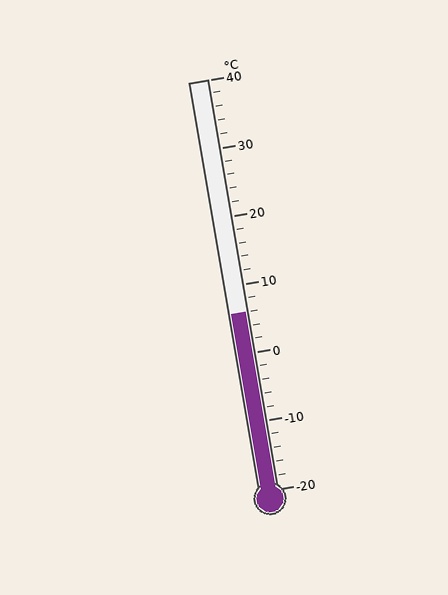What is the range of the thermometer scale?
The thermometer scale ranges from -20°C to 40°C.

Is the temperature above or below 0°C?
The temperature is above 0°C.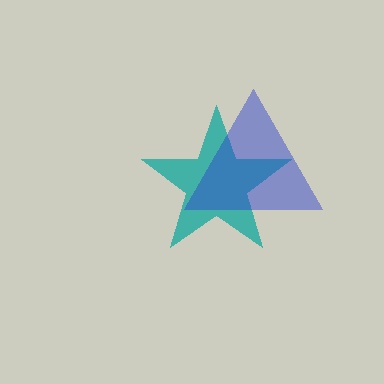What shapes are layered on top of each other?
The layered shapes are: a teal star, a blue triangle.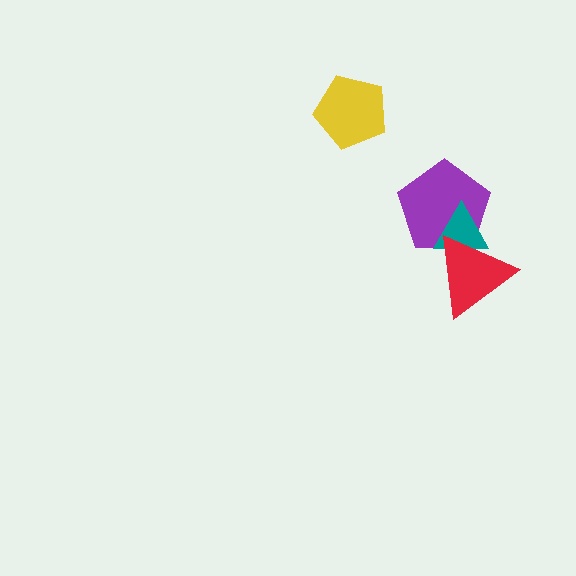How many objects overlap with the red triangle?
2 objects overlap with the red triangle.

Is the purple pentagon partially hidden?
Yes, it is partially covered by another shape.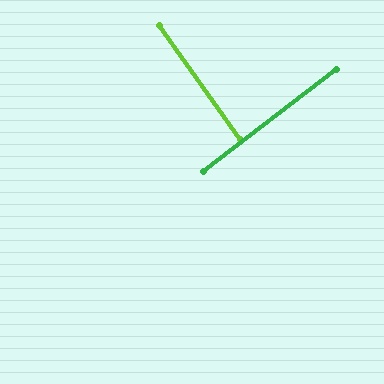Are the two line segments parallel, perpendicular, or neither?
Perpendicular — they meet at approximately 88°.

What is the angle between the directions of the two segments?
Approximately 88 degrees.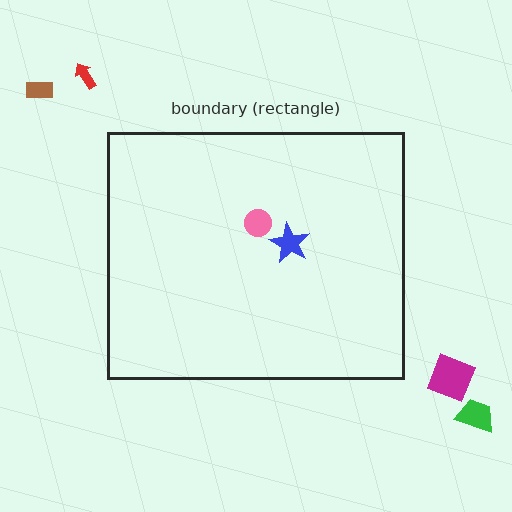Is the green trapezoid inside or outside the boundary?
Outside.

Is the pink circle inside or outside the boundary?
Inside.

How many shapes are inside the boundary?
2 inside, 4 outside.